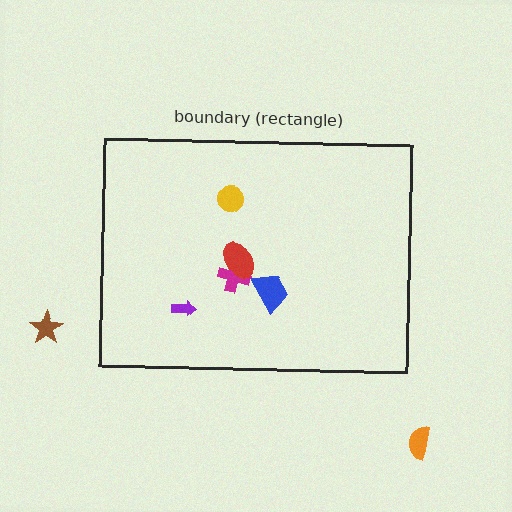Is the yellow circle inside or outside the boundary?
Inside.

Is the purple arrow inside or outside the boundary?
Inside.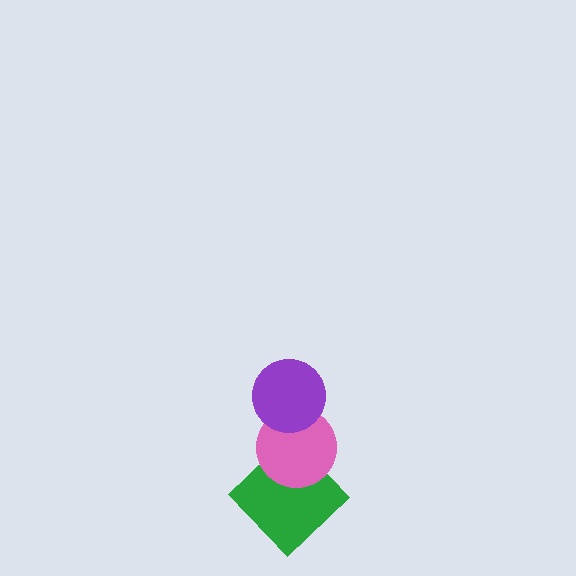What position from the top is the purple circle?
The purple circle is 1st from the top.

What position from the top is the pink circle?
The pink circle is 2nd from the top.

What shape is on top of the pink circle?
The purple circle is on top of the pink circle.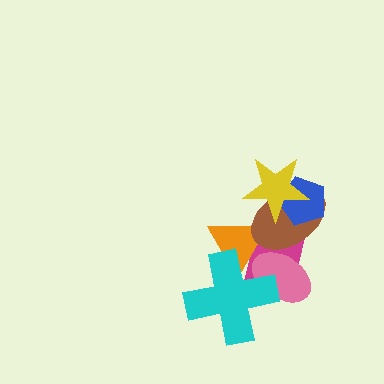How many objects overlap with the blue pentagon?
3 objects overlap with the blue pentagon.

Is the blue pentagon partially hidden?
Yes, it is partially covered by another shape.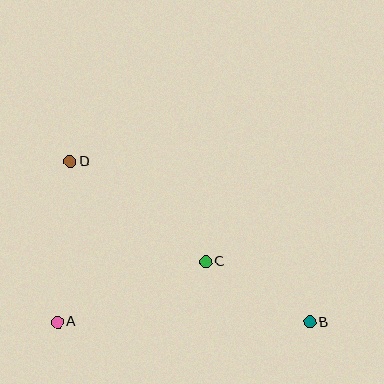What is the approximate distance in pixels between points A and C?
The distance between A and C is approximately 160 pixels.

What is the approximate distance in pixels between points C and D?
The distance between C and D is approximately 168 pixels.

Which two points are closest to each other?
Points B and C are closest to each other.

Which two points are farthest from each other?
Points B and D are farthest from each other.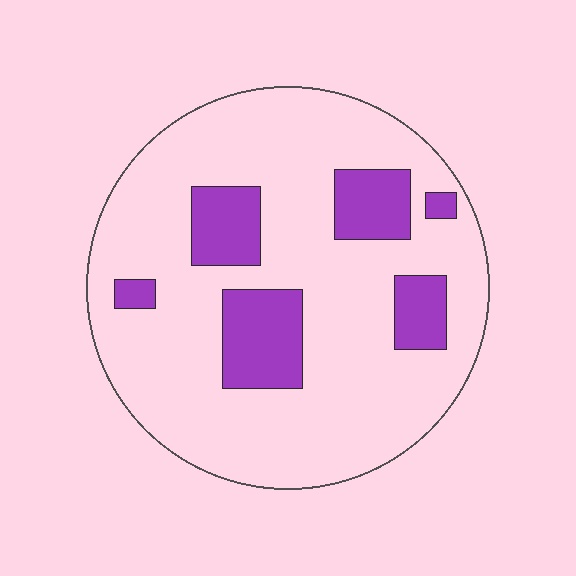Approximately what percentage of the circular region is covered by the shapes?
Approximately 20%.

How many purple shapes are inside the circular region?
6.